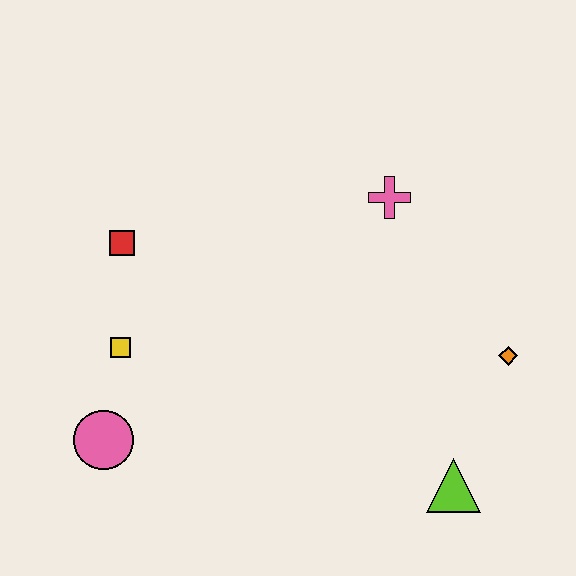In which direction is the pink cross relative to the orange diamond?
The pink cross is above the orange diamond.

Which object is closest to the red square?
The yellow square is closest to the red square.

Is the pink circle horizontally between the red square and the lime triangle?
No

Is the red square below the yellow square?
No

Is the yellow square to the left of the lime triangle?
Yes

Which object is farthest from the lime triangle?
The red square is farthest from the lime triangle.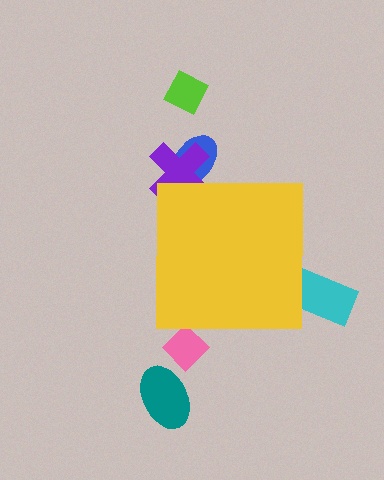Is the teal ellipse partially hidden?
No, the teal ellipse is fully visible.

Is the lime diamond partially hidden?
No, the lime diamond is fully visible.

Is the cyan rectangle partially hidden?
Yes, the cyan rectangle is partially hidden behind the yellow square.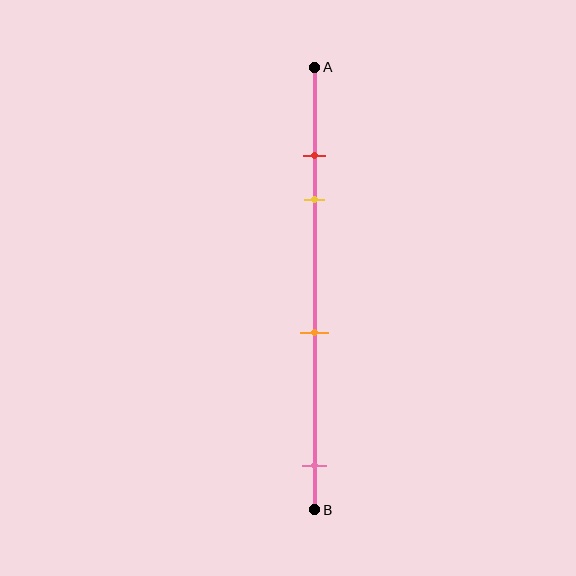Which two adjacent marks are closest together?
The red and yellow marks are the closest adjacent pair.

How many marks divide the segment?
There are 4 marks dividing the segment.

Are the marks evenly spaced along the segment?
No, the marks are not evenly spaced.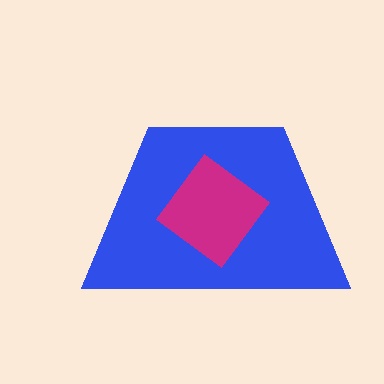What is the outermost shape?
The blue trapezoid.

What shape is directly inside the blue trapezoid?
The magenta diamond.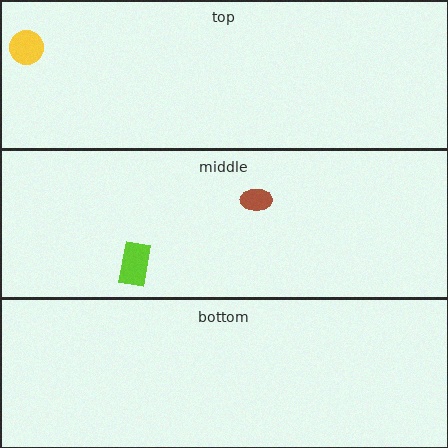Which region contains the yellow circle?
The top region.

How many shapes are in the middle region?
2.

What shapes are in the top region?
The yellow circle.